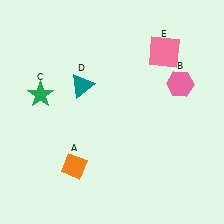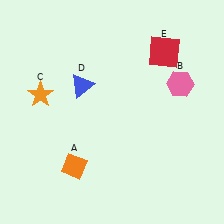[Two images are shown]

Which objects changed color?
C changed from green to orange. D changed from teal to blue. E changed from pink to red.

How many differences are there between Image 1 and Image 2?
There are 3 differences between the two images.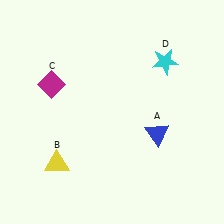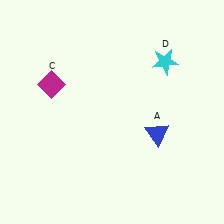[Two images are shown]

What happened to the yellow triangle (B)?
The yellow triangle (B) was removed in Image 2. It was in the bottom-left area of Image 1.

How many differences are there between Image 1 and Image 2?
There is 1 difference between the two images.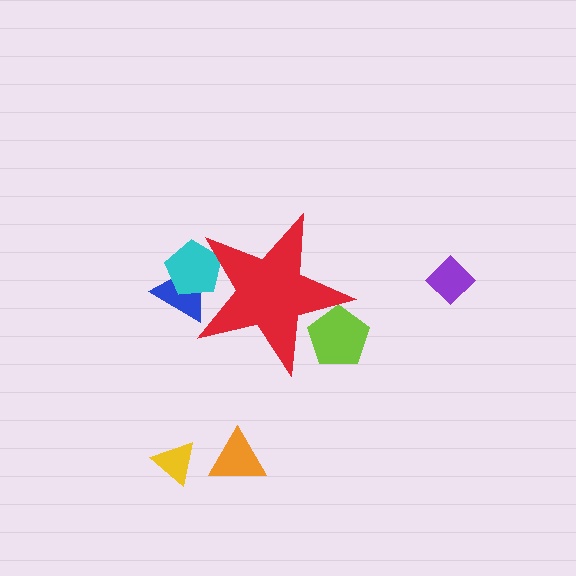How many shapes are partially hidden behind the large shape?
3 shapes are partially hidden.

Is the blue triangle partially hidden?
Yes, the blue triangle is partially hidden behind the red star.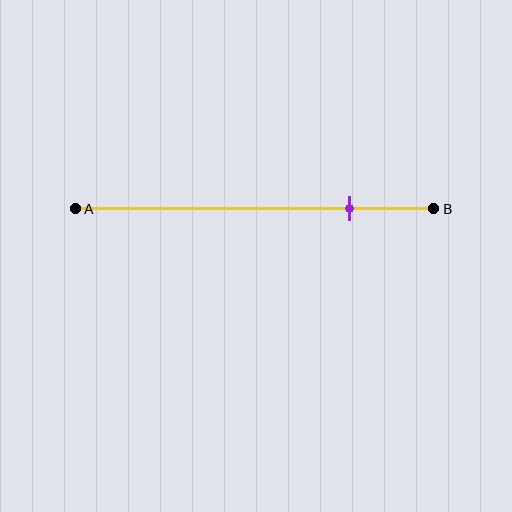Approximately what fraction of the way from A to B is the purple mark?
The purple mark is approximately 75% of the way from A to B.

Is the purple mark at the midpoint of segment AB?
No, the mark is at about 75% from A, not at the 50% midpoint.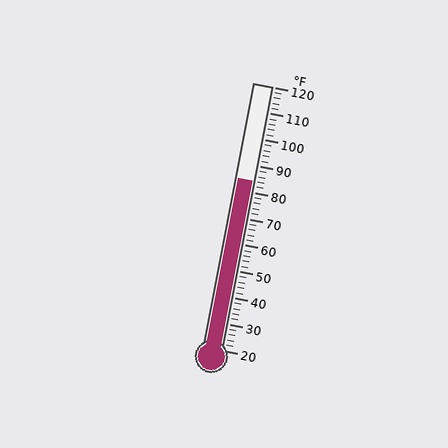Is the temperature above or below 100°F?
The temperature is below 100°F.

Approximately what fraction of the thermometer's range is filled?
The thermometer is filled to approximately 65% of its range.